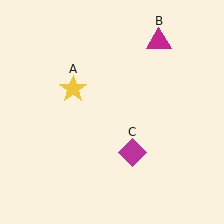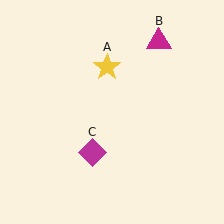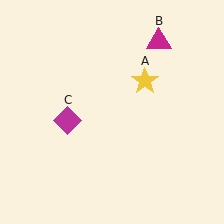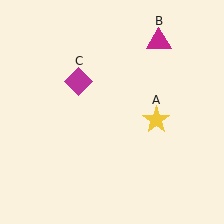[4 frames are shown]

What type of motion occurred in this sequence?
The yellow star (object A), magenta diamond (object C) rotated clockwise around the center of the scene.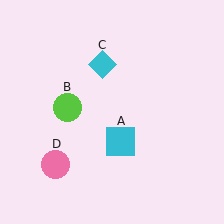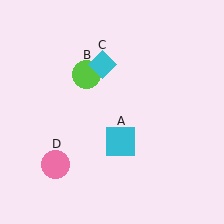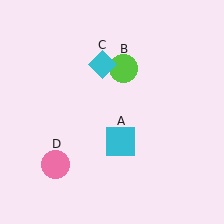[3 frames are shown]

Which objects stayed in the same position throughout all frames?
Cyan square (object A) and cyan diamond (object C) and pink circle (object D) remained stationary.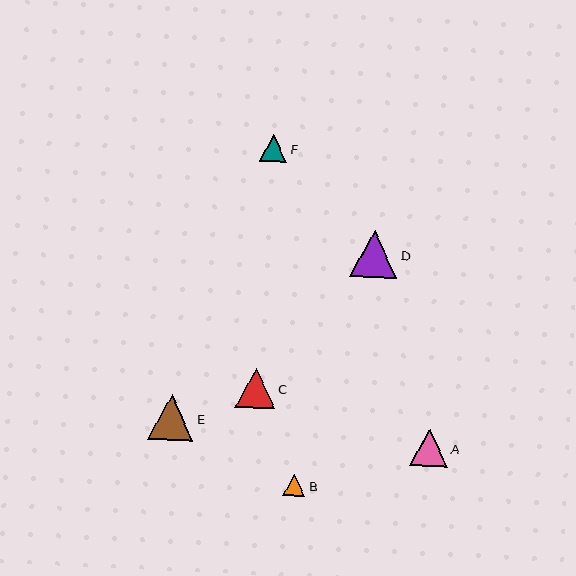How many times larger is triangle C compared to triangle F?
Triangle C is approximately 1.5 times the size of triangle F.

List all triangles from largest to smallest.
From largest to smallest: D, E, C, A, F, B.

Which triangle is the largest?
Triangle D is the largest with a size of approximately 48 pixels.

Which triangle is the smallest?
Triangle B is the smallest with a size of approximately 22 pixels.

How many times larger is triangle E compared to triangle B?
Triangle E is approximately 2.1 times the size of triangle B.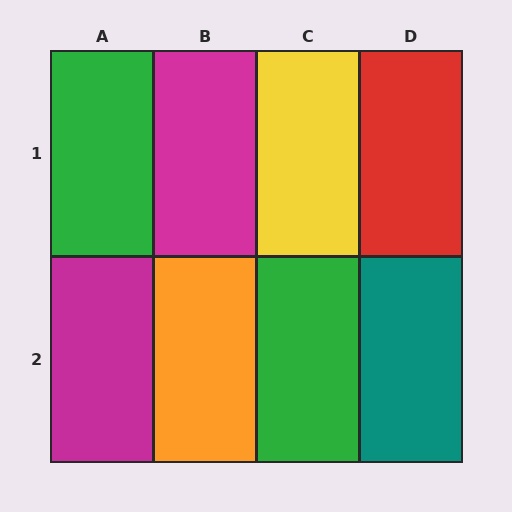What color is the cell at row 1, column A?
Green.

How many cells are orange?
1 cell is orange.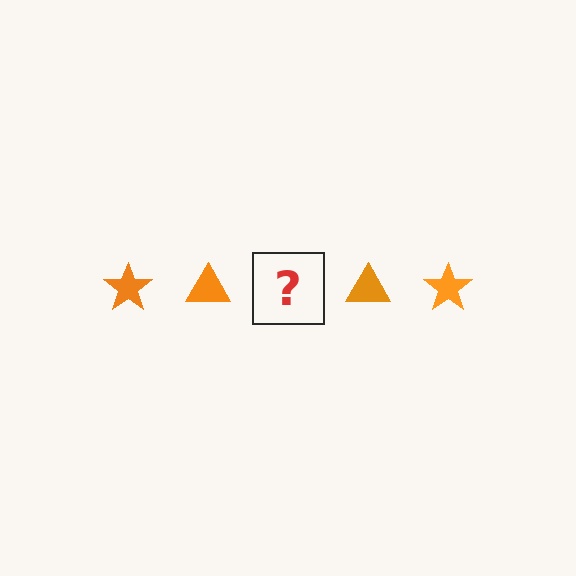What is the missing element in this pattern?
The missing element is an orange star.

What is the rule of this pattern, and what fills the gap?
The rule is that the pattern cycles through star, triangle shapes in orange. The gap should be filled with an orange star.